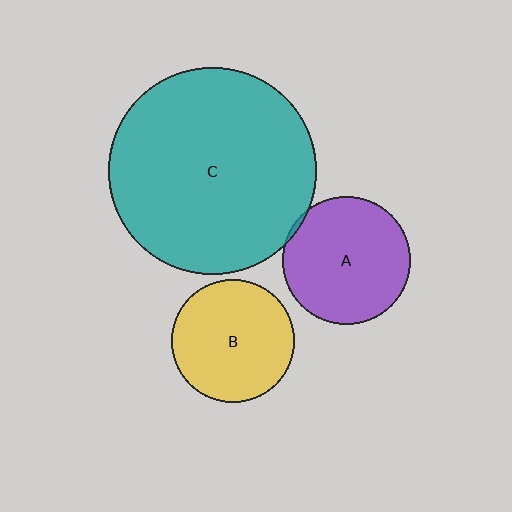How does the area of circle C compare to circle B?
Approximately 2.8 times.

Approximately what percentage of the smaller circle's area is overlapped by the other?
Approximately 5%.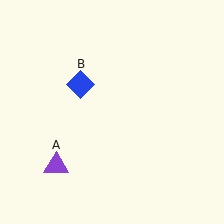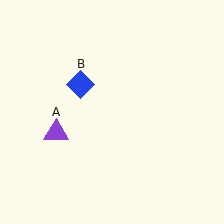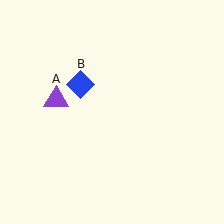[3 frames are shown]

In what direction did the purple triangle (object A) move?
The purple triangle (object A) moved up.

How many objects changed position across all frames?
1 object changed position: purple triangle (object A).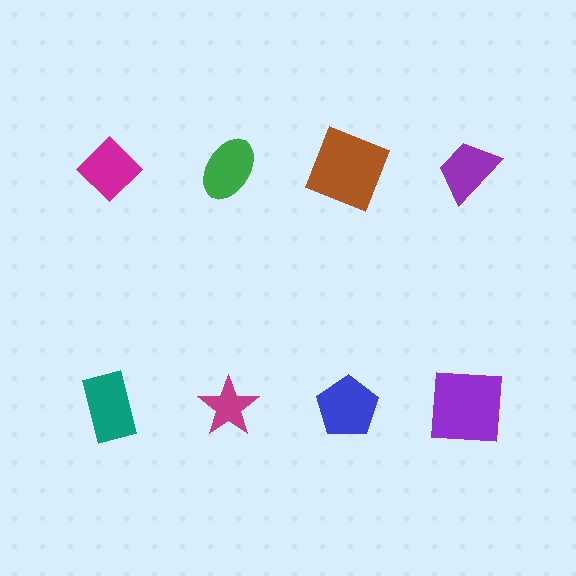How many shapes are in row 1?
4 shapes.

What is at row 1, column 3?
A brown square.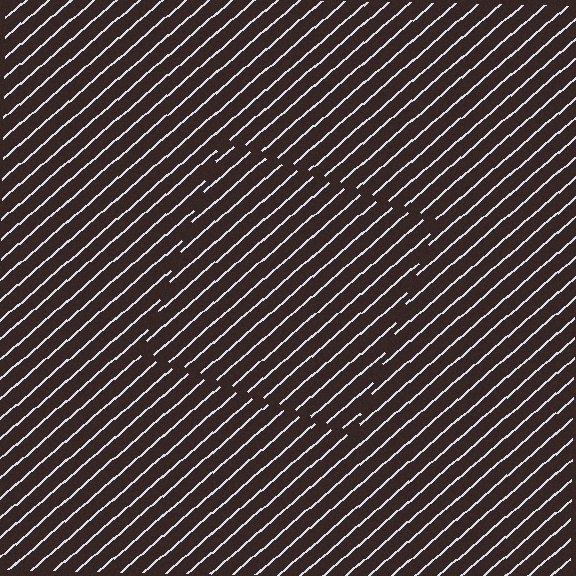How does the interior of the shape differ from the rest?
The interior of the shape contains the same grating, shifted by half a period — the contour is defined by the phase discontinuity where line-ends from the inner and outer gratings abut.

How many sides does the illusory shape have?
4 sides — the line-ends trace a square.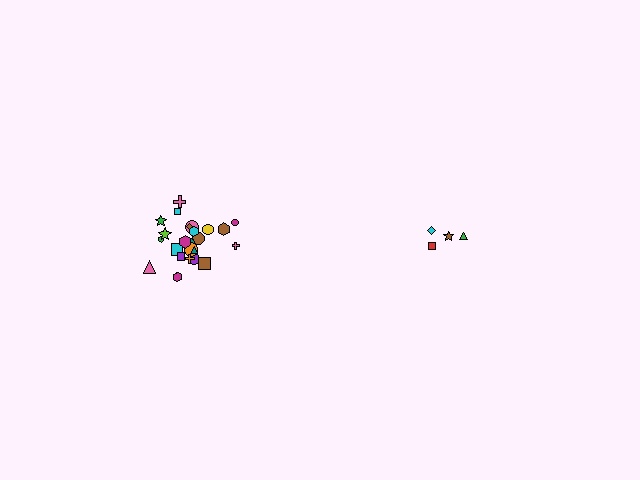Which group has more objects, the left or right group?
The left group.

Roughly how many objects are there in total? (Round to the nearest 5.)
Roughly 30 objects in total.